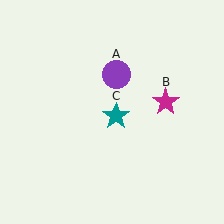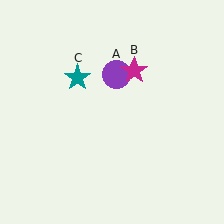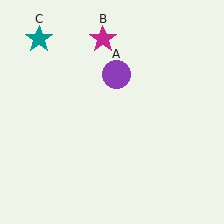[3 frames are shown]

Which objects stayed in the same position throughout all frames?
Purple circle (object A) remained stationary.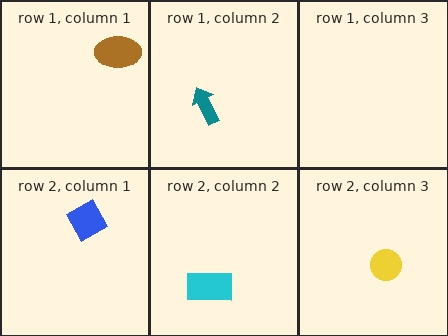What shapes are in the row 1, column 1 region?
The brown ellipse.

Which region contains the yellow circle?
The row 2, column 3 region.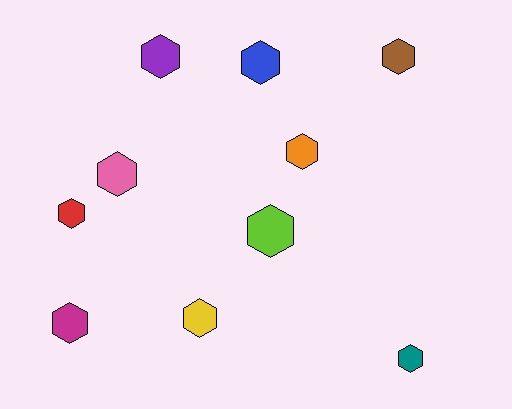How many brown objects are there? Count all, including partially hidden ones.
There is 1 brown object.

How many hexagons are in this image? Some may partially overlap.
There are 10 hexagons.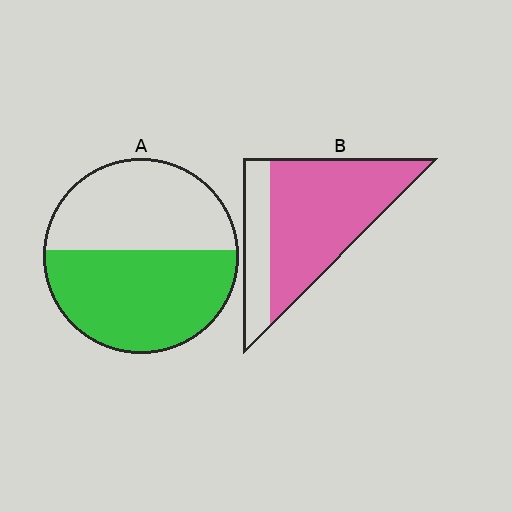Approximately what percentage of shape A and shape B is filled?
A is approximately 55% and B is approximately 75%.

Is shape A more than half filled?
Roughly half.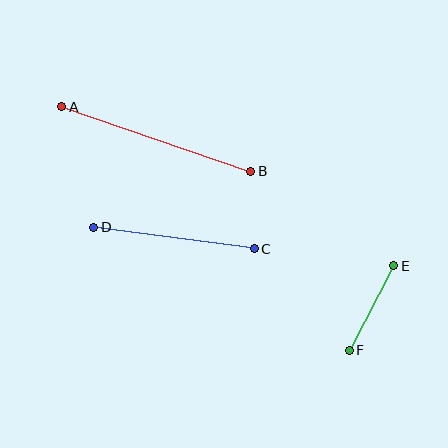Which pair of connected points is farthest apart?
Points A and B are farthest apart.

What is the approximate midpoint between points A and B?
The midpoint is at approximately (156, 139) pixels.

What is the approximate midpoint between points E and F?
The midpoint is at approximately (372, 308) pixels.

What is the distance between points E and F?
The distance is approximately 96 pixels.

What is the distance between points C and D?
The distance is approximately 162 pixels.